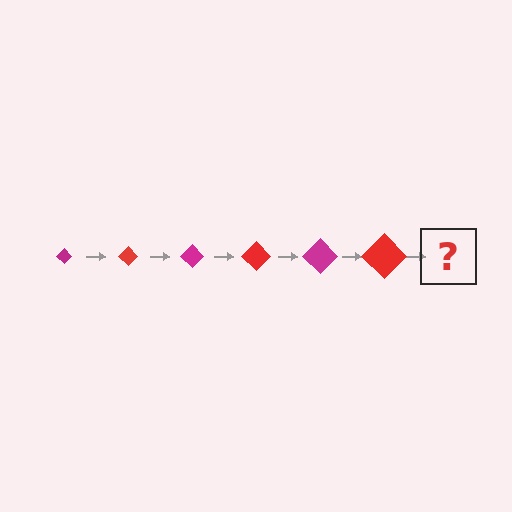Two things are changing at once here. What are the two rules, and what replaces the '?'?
The two rules are that the diamond grows larger each step and the color cycles through magenta and red. The '?' should be a magenta diamond, larger than the previous one.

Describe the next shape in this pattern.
It should be a magenta diamond, larger than the previous one.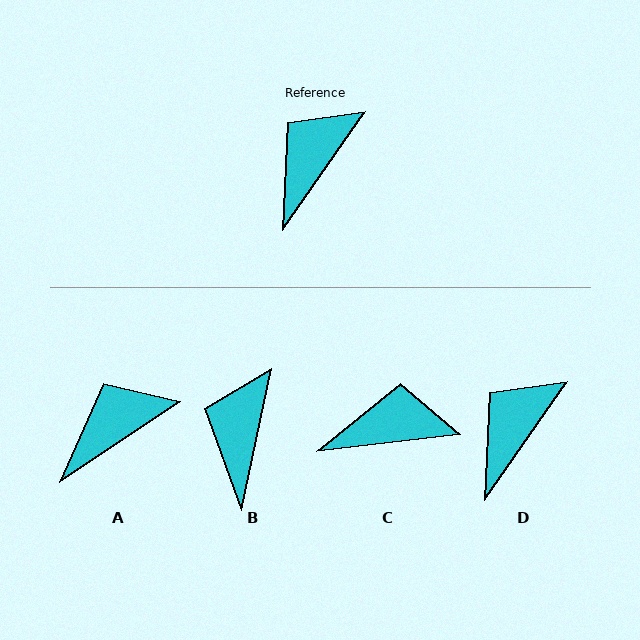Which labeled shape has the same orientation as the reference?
D.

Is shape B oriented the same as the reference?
No, it is off by about 23 degrees.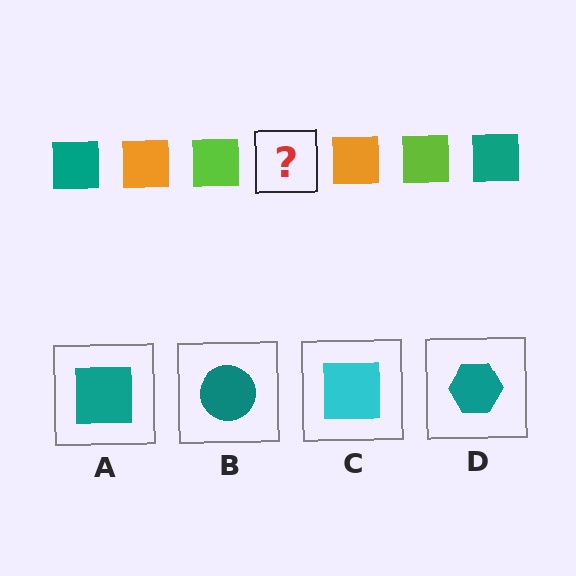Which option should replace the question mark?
Option A.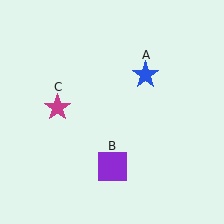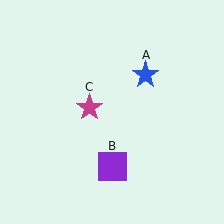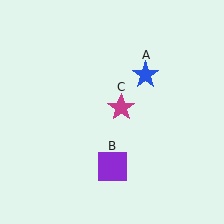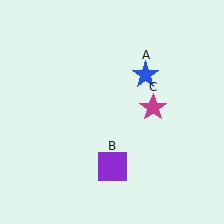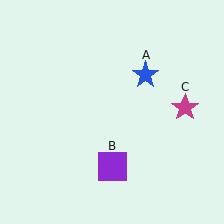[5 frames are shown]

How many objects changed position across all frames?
1 object changed position: magenta star (object C).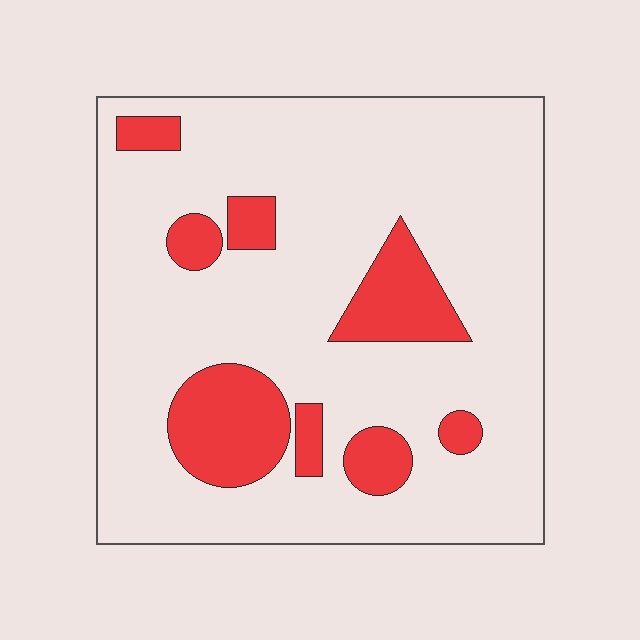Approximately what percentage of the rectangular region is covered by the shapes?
Approximately 20%.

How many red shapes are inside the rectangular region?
8.